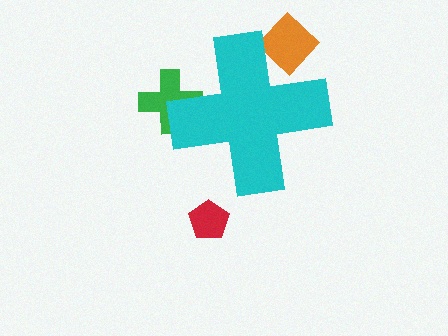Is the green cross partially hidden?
Yes, the green cross is partially hidden behind the cyan cross.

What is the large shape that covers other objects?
A cyan cross.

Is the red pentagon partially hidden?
No, the red pentagon is fully visible.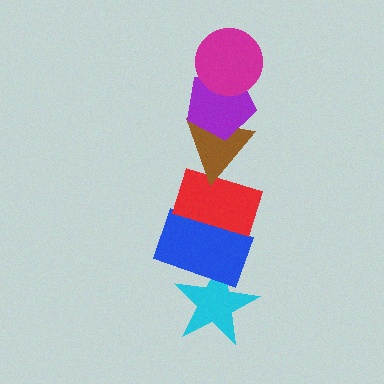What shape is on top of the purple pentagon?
The magenta circle is on top of the purple pentagon.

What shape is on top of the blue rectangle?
The red rectangle is on top of the blue rectangle.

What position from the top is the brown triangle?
The brown triangle is 3rd from the top.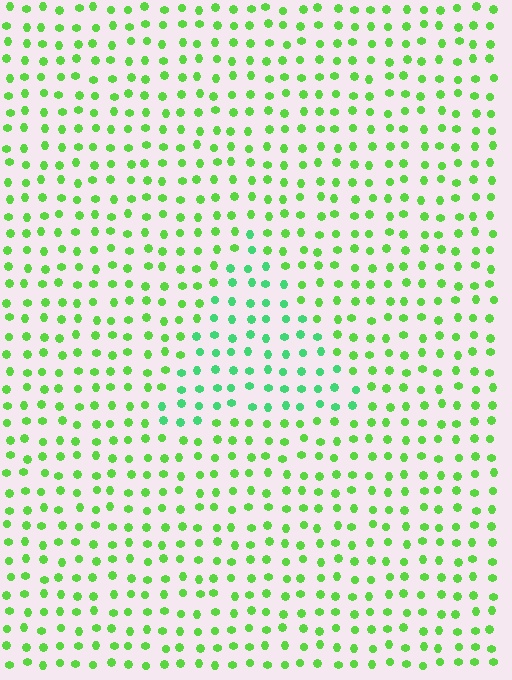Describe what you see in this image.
The image is filled with small lime elements in a uniform arrangement. A triangle-shaped region is visible where the elements are tinted to a slightly different hue, forming a subtle color boundary.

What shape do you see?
I see a triangle.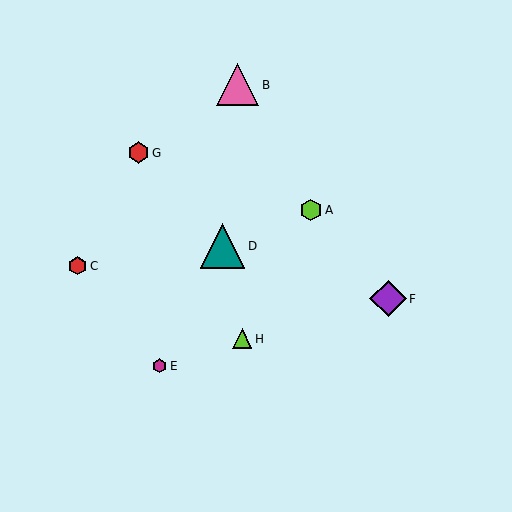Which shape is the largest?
The teal triangle (labeled D) is the largest.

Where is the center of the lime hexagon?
The center of the lime hexagon is at (311, 210).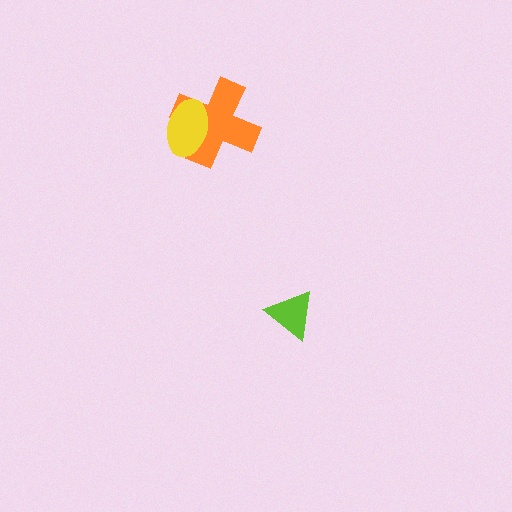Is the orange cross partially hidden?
Yes, it is partially covered by another shape.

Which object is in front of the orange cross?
The yellow ellipse is in front of the orange cross.